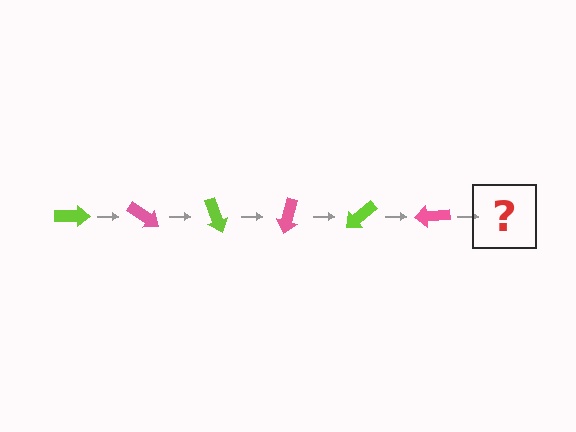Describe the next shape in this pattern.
It should be a lime arrow, rotated 210 degrees from the start.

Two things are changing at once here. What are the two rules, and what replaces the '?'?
The two rules are that it rotates 35 degrees each step and the color cycles through lime and pink. The '?' should be a lime arrow, rotated 210 degrees from the start.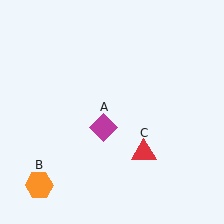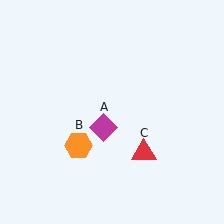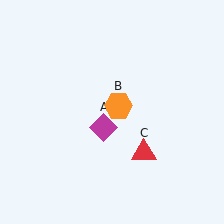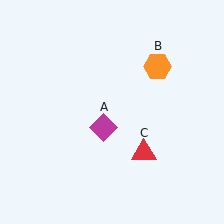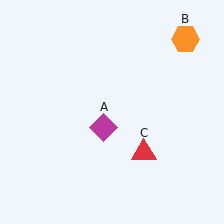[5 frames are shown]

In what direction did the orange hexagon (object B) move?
The orange hexagon (object B) moved up and to the right.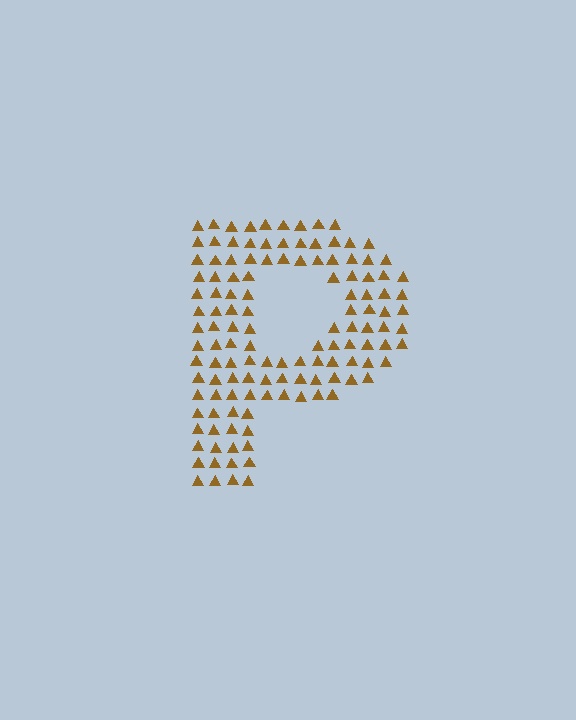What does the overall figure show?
The overall figure shows the letter P.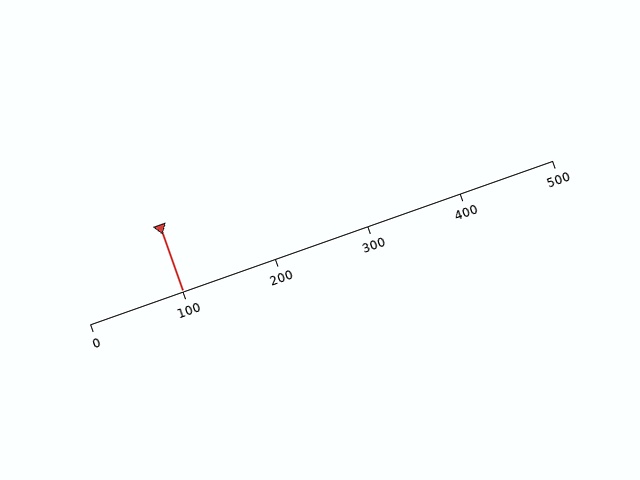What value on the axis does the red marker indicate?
The marker indicates approximately 100.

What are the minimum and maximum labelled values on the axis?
The axis runs from 0 to 500.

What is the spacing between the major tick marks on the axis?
The major ticks are spaced 100 apart.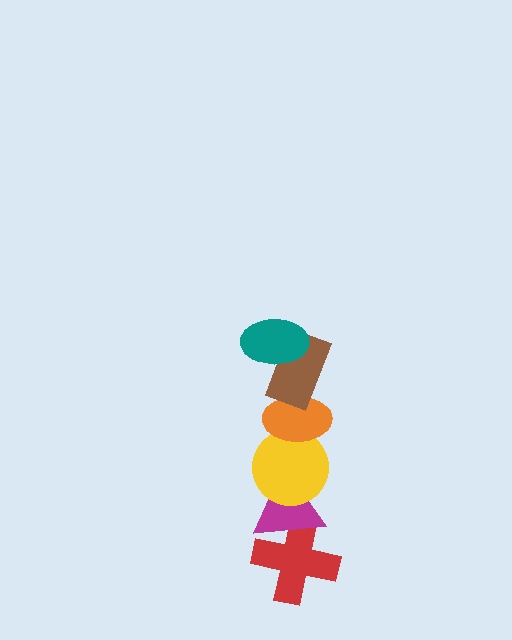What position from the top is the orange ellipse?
The orange ellipse is 3rd from the top.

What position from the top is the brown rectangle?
The brown rectangle is 2nd from the top.